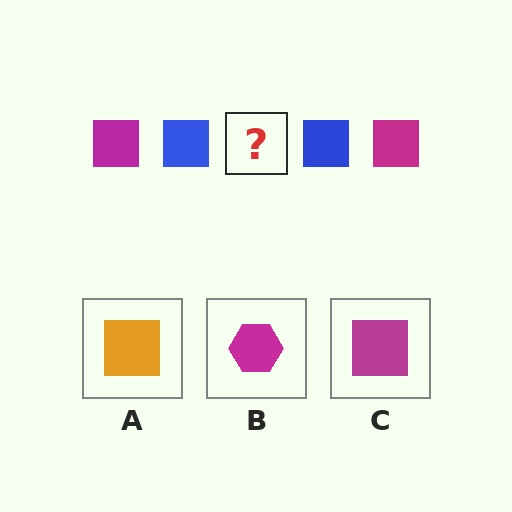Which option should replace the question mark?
Option C.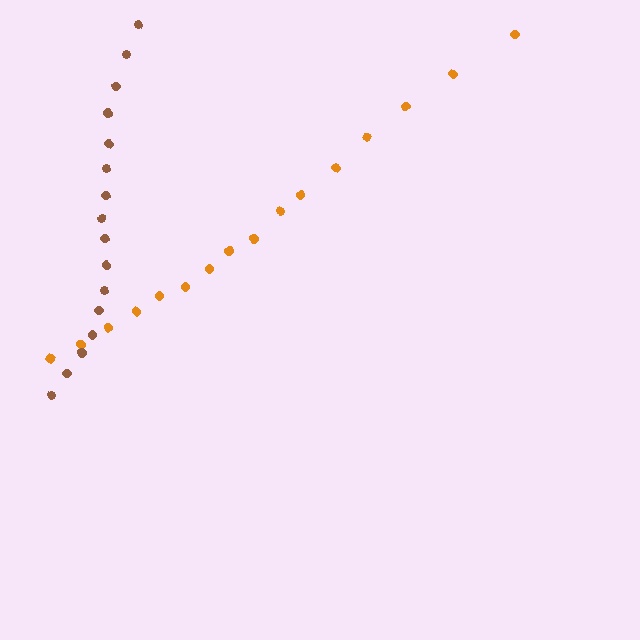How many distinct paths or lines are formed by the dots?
There are 2 distinct paths.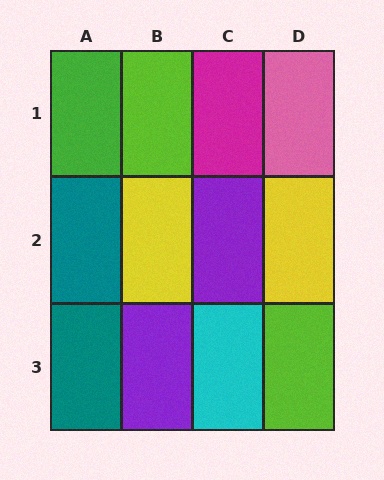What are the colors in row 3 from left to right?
Teal, purple, cyan, lime.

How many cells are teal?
2 cells are teal.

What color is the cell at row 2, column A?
Teal.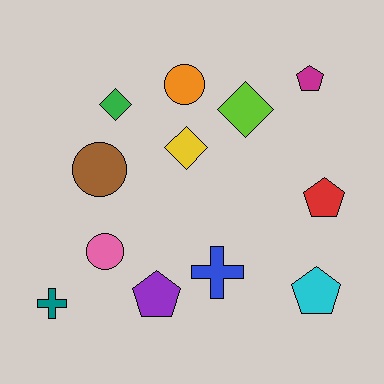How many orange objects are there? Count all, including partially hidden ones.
There is 1 orange object.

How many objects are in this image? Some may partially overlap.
There are 12 objects.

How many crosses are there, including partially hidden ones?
There are 2 crosses.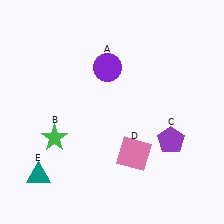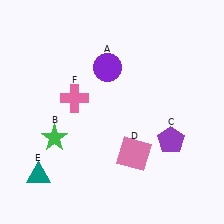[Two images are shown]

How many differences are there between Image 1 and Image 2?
There is 1 difference between the two images.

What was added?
A pink cross (F) was added in Image 2.